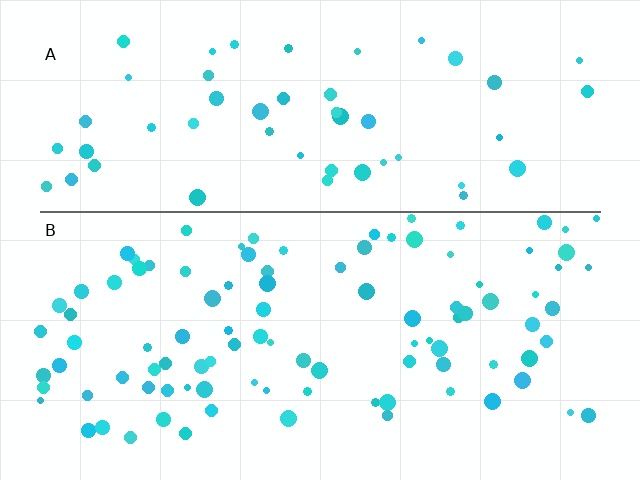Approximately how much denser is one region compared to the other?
Approximately 1.8× — region B over region A.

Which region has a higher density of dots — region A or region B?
B (the bottom).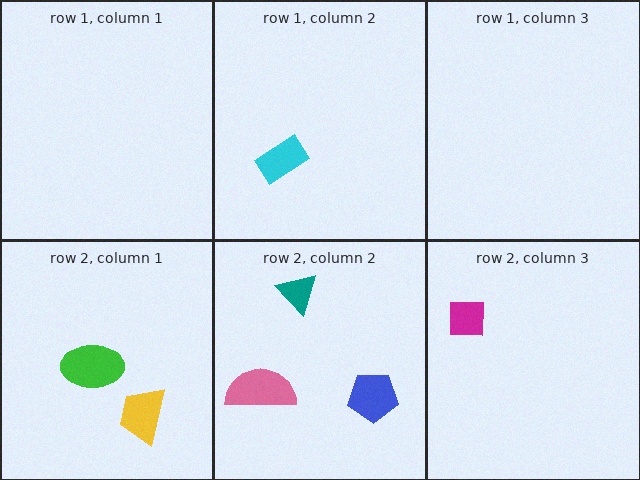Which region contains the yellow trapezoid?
The row 2, column 1 region.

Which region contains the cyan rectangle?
The row 1, column 2 region.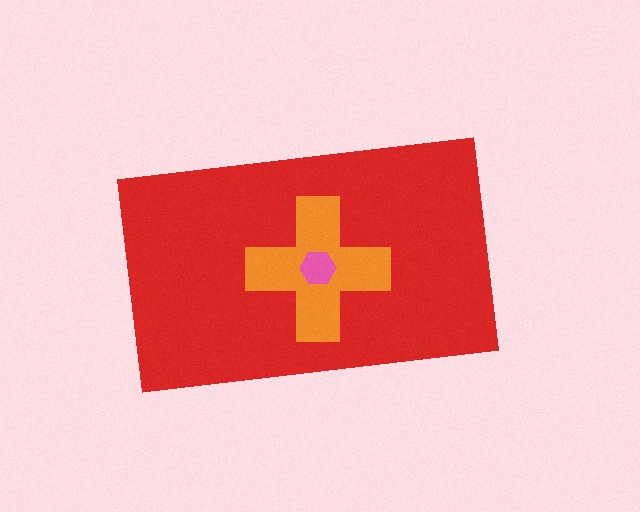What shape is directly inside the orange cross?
The pink hexagon.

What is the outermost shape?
The red rectangle.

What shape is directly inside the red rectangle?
The orange cross.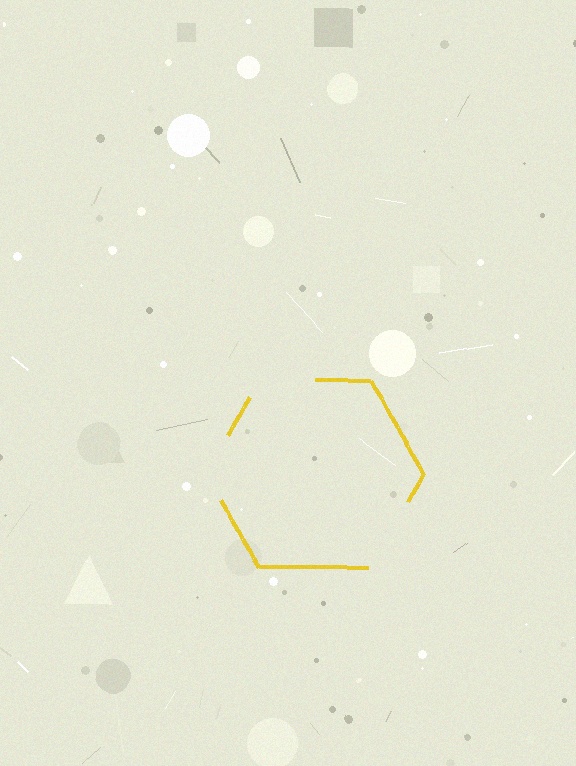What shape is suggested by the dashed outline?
The dashed outline suggests a hexagon.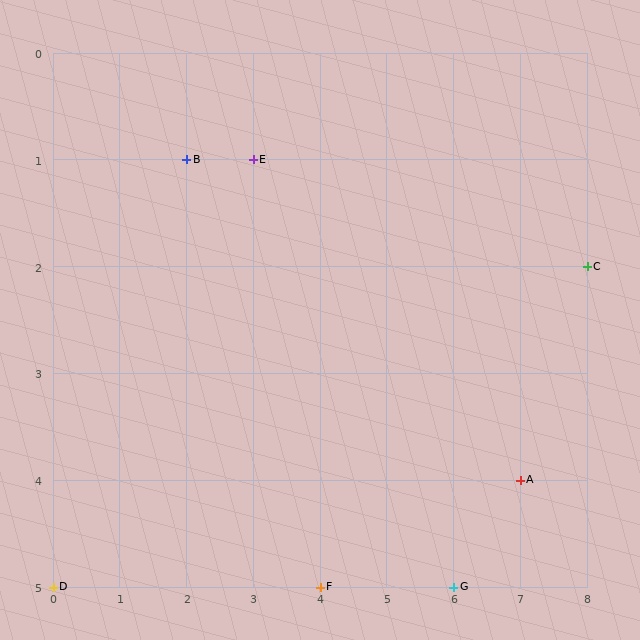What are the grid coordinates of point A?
Point A is at grid coordinates (7, 4).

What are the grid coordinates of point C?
Point C is at grid coordinates (8, 2).